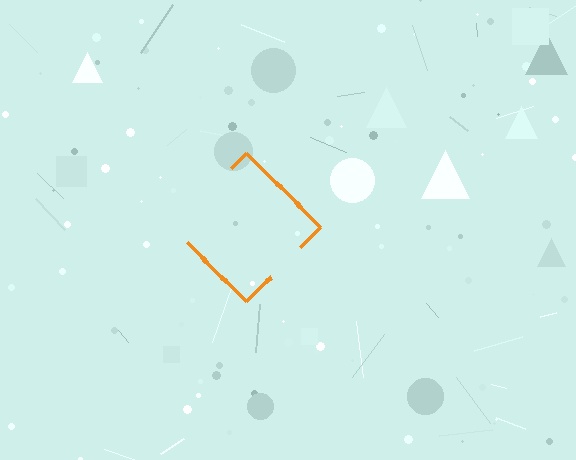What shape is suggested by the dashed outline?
The dashed outline suggests a diamond.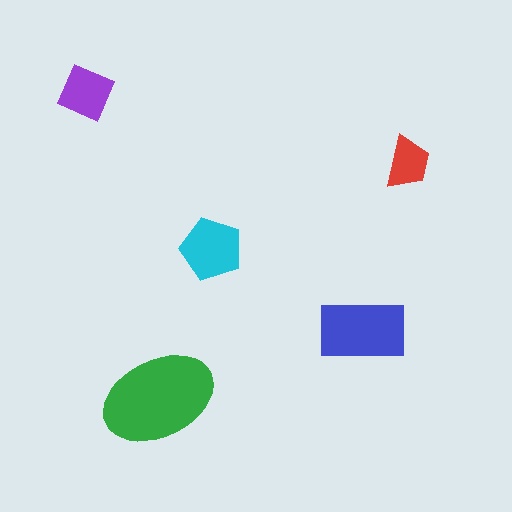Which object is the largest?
The green ellipse.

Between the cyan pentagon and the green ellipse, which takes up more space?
The green ellipse.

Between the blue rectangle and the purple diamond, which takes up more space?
The blue rectangle.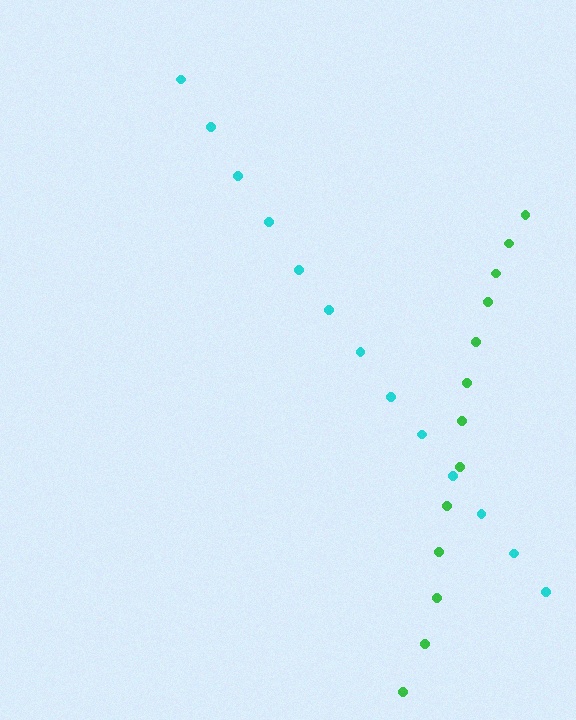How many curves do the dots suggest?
There are 2 distinct paths.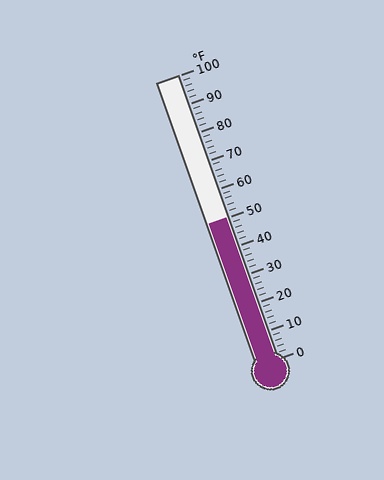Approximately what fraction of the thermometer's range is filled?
The thermometer is filled to approximately 50% of its range.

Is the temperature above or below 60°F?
The temperature is below 60°F.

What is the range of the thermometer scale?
The thermometer scale ranges from 0°F to 100°F.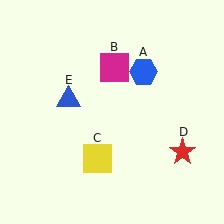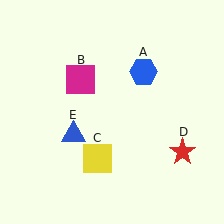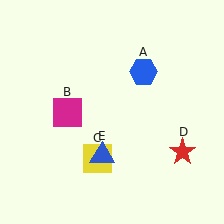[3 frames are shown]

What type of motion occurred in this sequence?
The magenta square (object B), blue triangle (object E) rotated counterclockwise around the center of the scene.